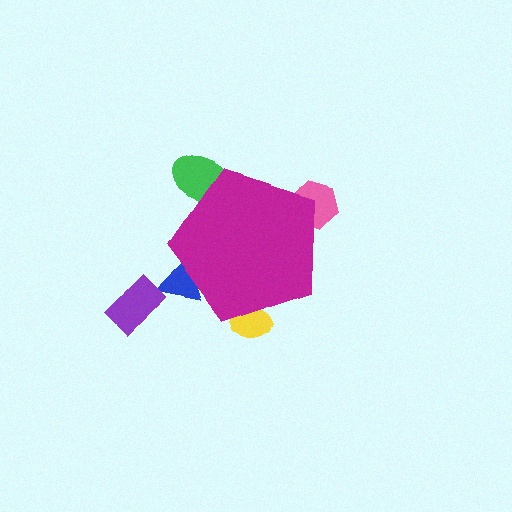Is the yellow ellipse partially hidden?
Yes, the yellow ellipse is partially hidden behind the magenta pentagon.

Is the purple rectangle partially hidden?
No, the purple rectangle is fully visible.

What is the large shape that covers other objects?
A magenta pentagon.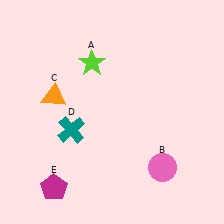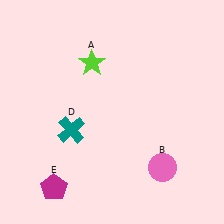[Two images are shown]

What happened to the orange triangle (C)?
The orange triangle (C) was removed in Image 2. It was in the top-left area of Image 1.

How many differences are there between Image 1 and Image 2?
There is 1 difference between the two images.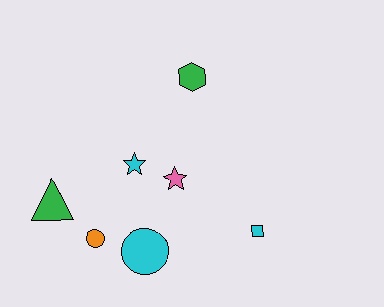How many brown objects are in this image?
There are no brown objects.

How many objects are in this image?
There are 7 objects.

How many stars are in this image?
There are 2 stars.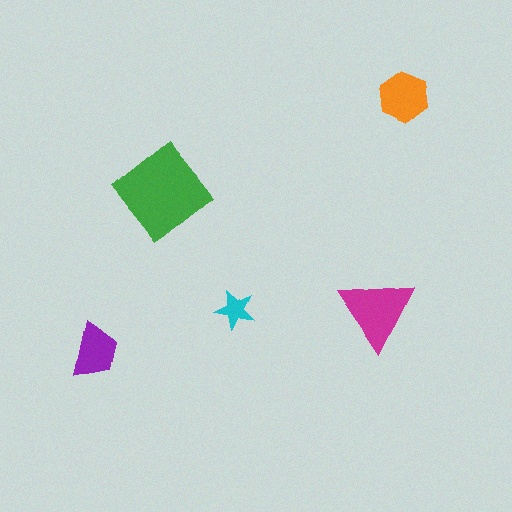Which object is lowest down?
The purple trapezoid is bottommost.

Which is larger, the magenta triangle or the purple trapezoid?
The magenta triangle.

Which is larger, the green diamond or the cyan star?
The green diamond.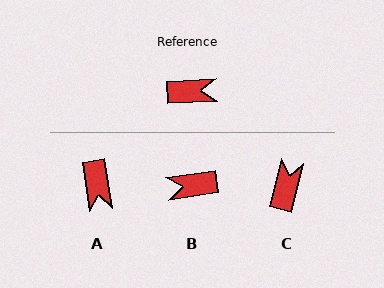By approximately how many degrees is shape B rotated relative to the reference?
Approximately 175 degrees clockwise.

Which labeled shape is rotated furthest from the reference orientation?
B, about 175 degrees away.